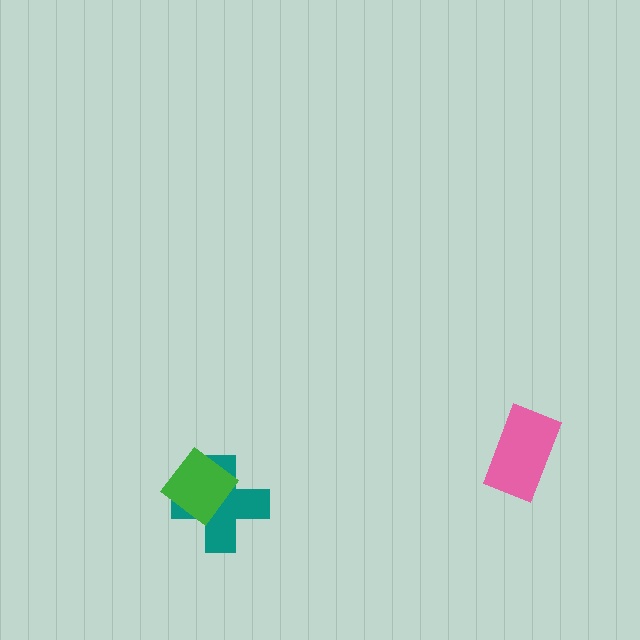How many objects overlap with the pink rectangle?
0 objects overlap with the pink rectangle.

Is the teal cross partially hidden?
Yes, it is partially covered by another shape.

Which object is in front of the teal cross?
The green diamond is in front of the teal cross.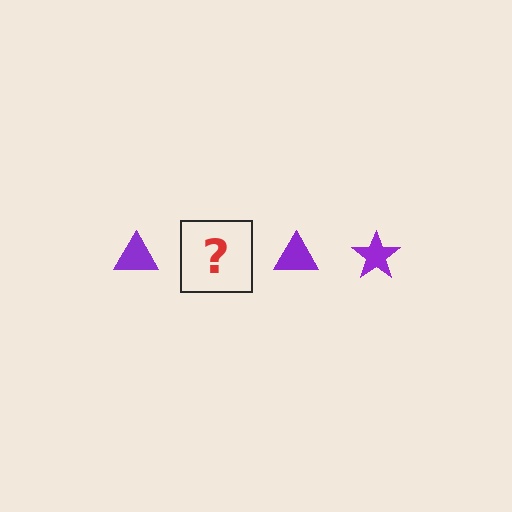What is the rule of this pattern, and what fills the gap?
The rule is that the pattern cycles through triangle, star shapes in purple. The gap should be filled with a purple star.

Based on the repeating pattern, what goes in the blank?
The blank should be a purple star.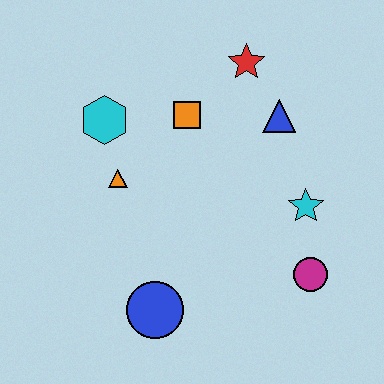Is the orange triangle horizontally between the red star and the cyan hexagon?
Yes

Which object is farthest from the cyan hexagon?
The magenta circle is farthest from the cyan hexagon.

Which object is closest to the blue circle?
The orange triangle is closest to the blue circle.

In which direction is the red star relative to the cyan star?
The red star is above the cyan star.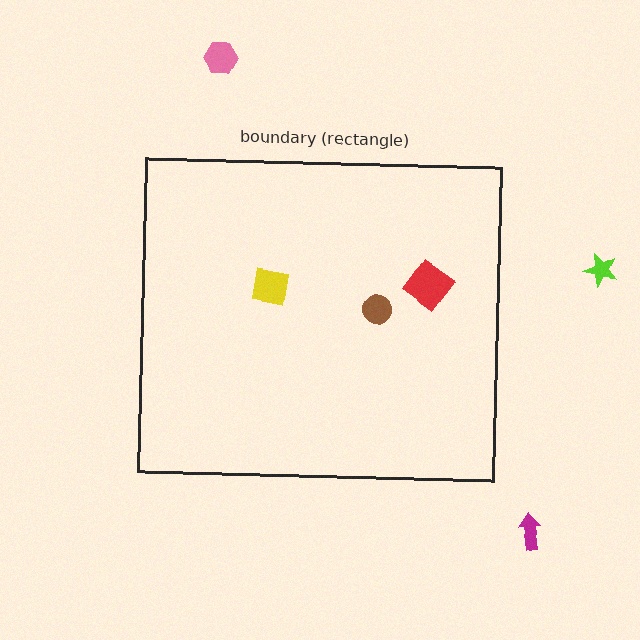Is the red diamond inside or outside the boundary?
Inside.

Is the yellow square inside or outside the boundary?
Inside.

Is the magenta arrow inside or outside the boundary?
Outside.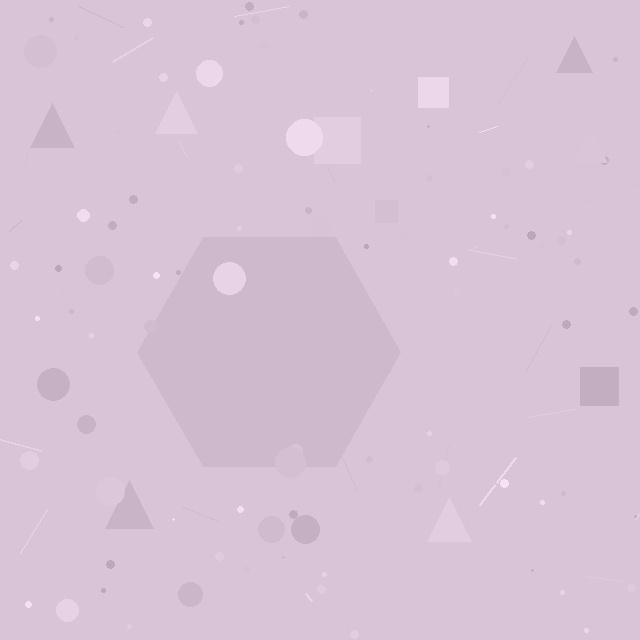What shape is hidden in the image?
A hexagon is hidden in the image.